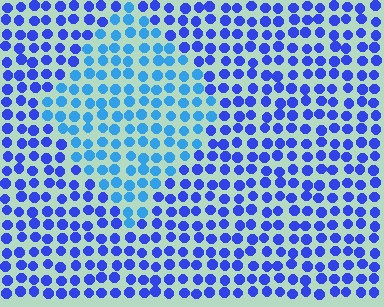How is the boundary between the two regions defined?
The boundary is defined purely by a slight shift in hue (about 31 degrees). Spacing, size, and orientation are identical on both sides.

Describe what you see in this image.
The image is filled with small blue elements in a uniform arrangement. A diamond-shaped region is visible where the elements are tinted to a slightly different hue, forming a subtle color boundary.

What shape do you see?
I see a diamond.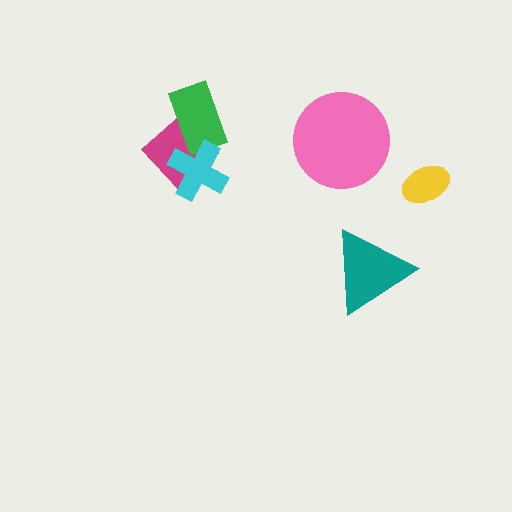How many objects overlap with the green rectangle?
2 objects overlap with the green rectangle.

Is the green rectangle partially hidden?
Yes, it is partially covered by another shape.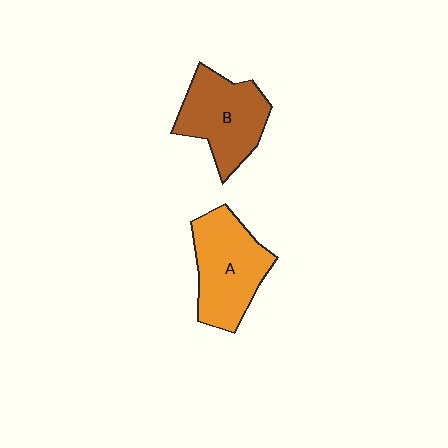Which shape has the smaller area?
Shape B (brown).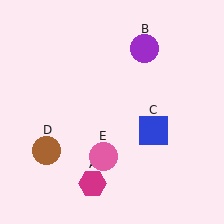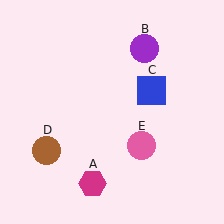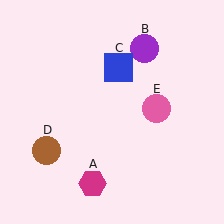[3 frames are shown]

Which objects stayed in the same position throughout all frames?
Magenta hexagon (object A) and purple circle (object B) and brown circle (object D) remained stationary.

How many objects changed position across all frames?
2 objects changed position: blue square (object C), pink circle (object E).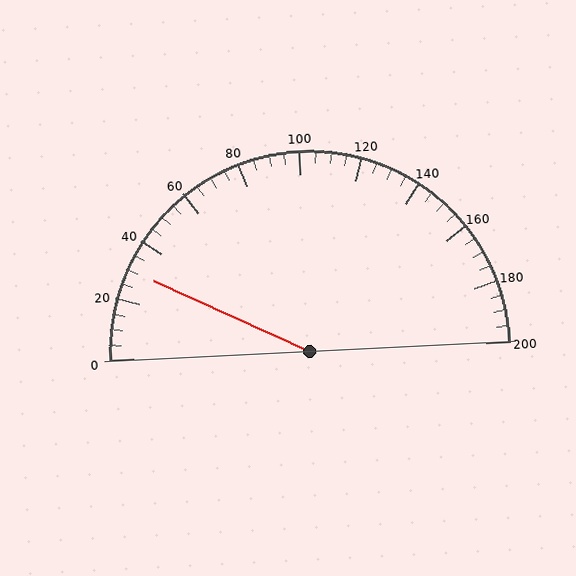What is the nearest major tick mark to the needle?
The nearest major tick mark is 40.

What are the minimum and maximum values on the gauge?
The gauge ranges from 0 to 200.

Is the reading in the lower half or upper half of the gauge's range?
The reading is in the lower half of the range (0 to 200).